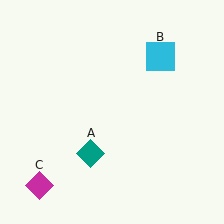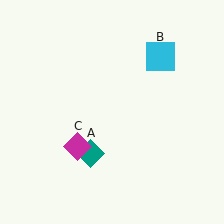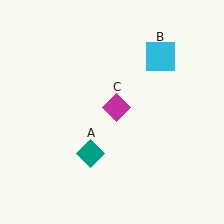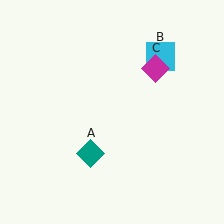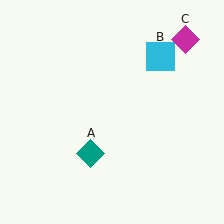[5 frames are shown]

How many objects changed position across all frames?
1 object changed position: magenta diamond (object C).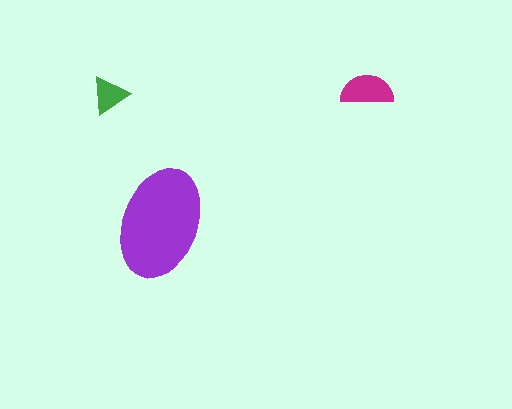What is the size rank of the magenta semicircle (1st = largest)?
2nd.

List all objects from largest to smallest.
The purple ellipse, the magenta semicircle, the green triangle.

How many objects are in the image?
There are 3 objects in the image.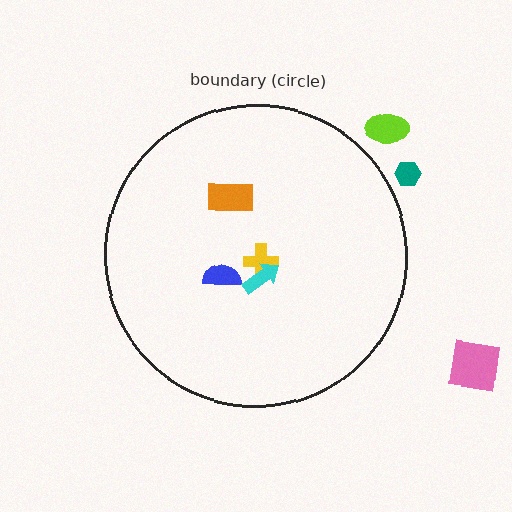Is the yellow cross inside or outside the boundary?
Inside.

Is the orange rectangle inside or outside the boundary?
Inside.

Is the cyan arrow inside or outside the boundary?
Inside.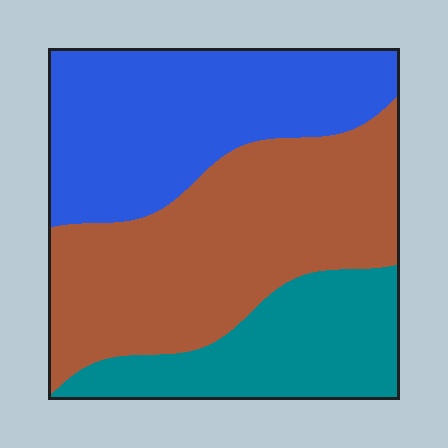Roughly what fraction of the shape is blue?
Blue takes up about one third (1/3) of the shape.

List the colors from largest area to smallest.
From largest to smallest: brown, blue, teal.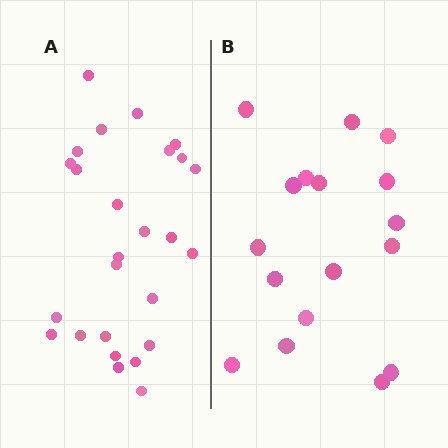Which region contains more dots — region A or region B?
Region A (the left region) has more dots.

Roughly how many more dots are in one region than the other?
Region A has roughly 8 or so more dots than region B.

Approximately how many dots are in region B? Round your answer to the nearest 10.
About 20 dots. (The exact count is 17, which rounds to 20.)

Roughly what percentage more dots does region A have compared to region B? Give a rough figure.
About 55% more.